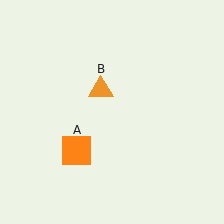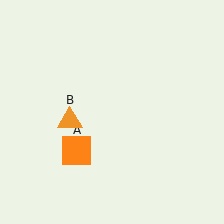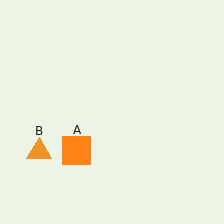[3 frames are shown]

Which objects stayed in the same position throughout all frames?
Orange square (object A) remained stationary.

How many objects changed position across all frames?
1 object changed position: orange triangle (object B).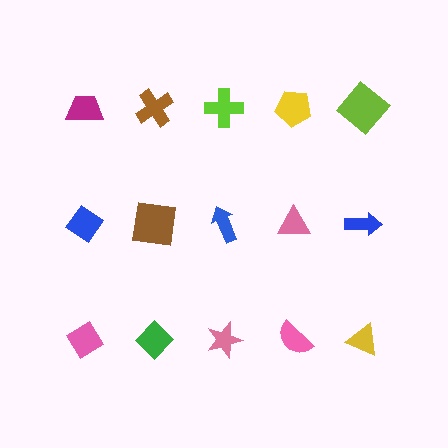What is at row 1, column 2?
A brown cross.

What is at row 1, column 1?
A magenta trapezoid.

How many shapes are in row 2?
5 shapes.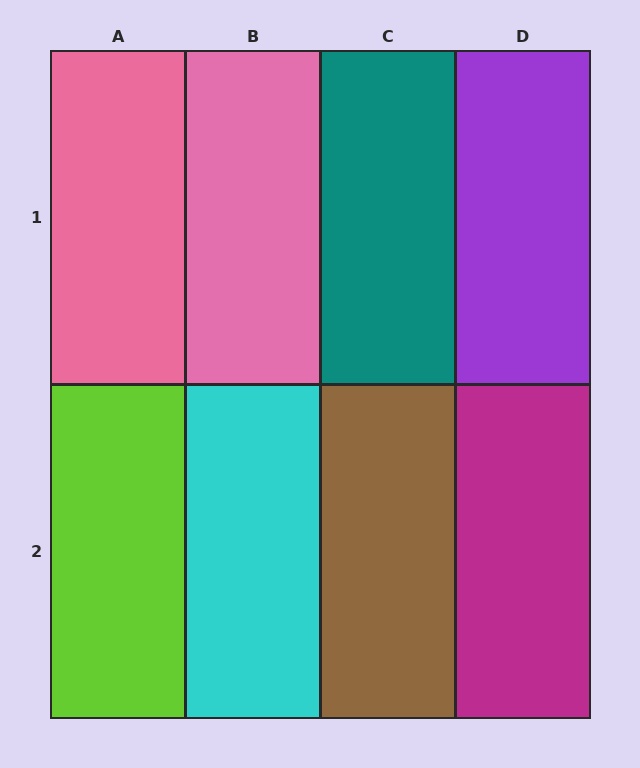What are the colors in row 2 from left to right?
Lime, cyan, brown, magenta.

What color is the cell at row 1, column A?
Pink.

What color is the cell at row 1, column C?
Teal.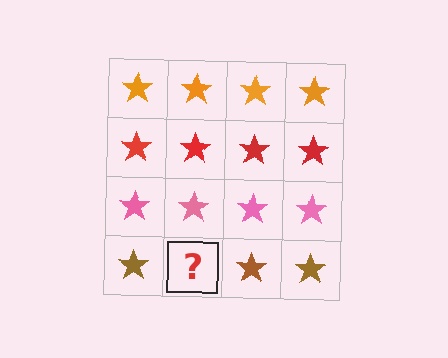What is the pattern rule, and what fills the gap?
The rule is that each row has a consistent color. The gap should be filled with a brown star.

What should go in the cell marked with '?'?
The missing cell should contain a brown star.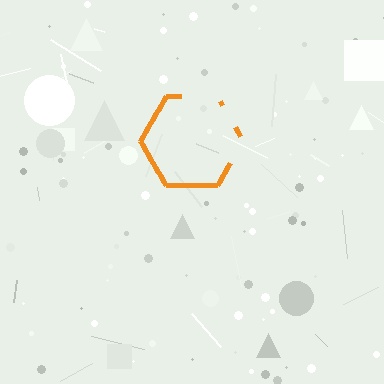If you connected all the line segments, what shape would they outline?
They would outline a hexagon.